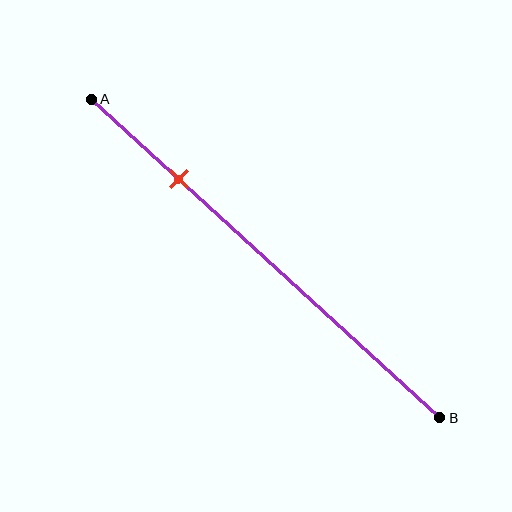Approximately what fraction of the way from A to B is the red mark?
The red mark is approximately 25% of the way from A to B.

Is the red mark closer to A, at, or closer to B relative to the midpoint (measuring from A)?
The red mark is closer to point A than the midpoint of segment AB.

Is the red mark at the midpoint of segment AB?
No, the mark is at about 25% from A, not at the 50% midpoint.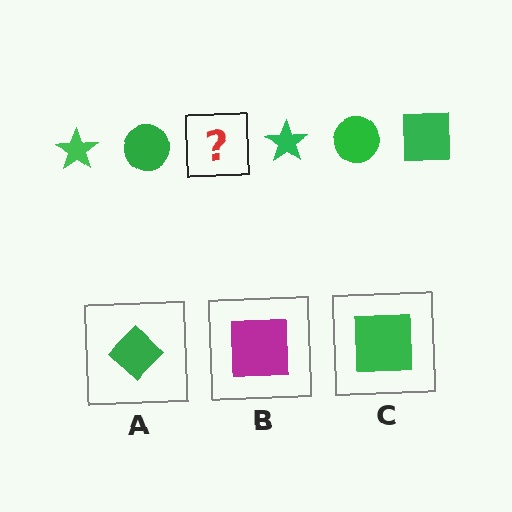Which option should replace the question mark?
Option C.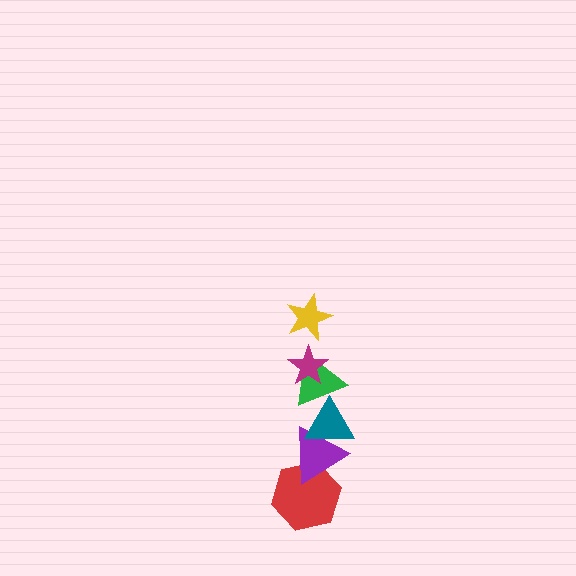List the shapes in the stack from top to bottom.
From top to bottom: the yellow star, the magenta star, the green triangle, the teal triangle, the purple triangle, the red hexagon.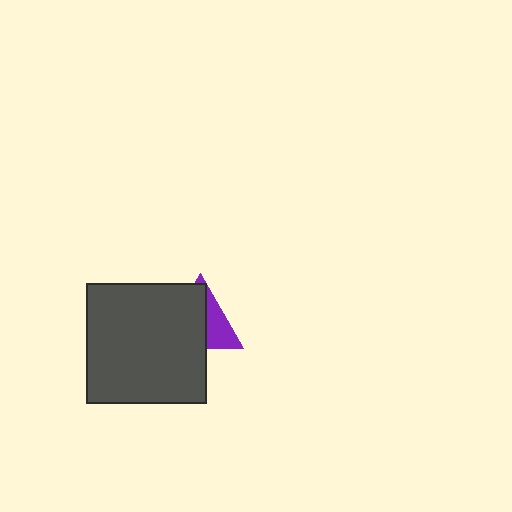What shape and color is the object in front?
The object in front is a dark gray square.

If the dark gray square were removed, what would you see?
You would see the complete purple triangle.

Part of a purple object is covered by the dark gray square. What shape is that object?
It is a triangle.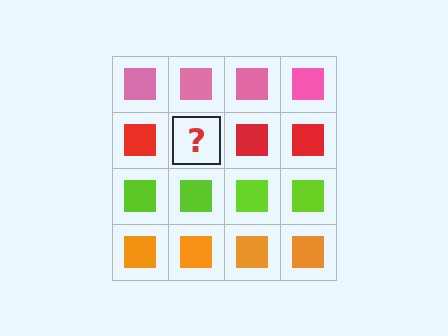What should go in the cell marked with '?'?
The missing cell should contain a red square.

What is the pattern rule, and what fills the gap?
The rule is that each row has a consistent color. The gap should be filled with a red square.